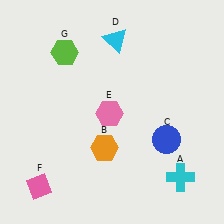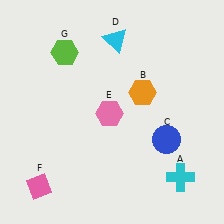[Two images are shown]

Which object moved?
The orange hexagon (B) moved up.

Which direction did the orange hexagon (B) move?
The orange hexagon (B) moved up.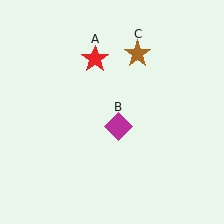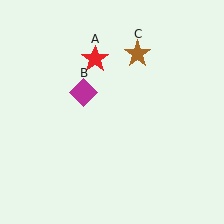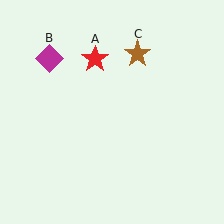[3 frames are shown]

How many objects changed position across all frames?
1 object changed position: magenta diamond (object B).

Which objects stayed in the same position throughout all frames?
Red star (object A) and brown star (object C) remained stationary.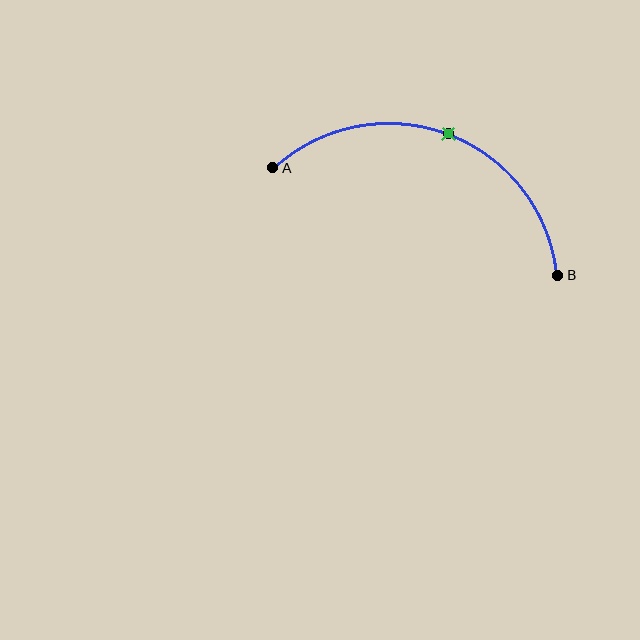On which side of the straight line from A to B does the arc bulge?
The arc bulges above the straight line connecting A and B.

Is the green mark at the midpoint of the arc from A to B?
Yes. The green mark lies on the arc at equal arc-length from both A and B — it is the arc midpoint.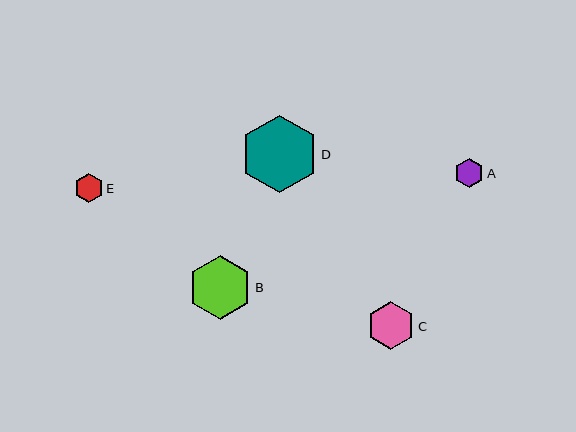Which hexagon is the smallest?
Hexagon A is the smallest with a size of approximately 29 pixels.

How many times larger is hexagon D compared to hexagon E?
Hexagon D is approximately 2.7 times the size of hexagon E.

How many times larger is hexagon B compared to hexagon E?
Hexagon B is approximately 2.2 times the size of hexagon E.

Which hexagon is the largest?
Hexagon D is the largest with a size of approximately 78 pixels.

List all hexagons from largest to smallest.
From largest to smallest: D, B, C, E, A.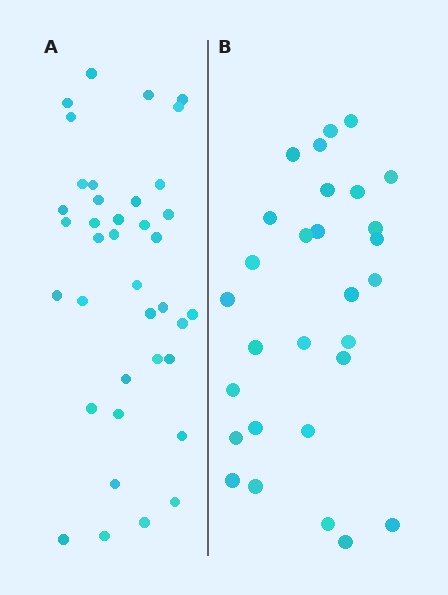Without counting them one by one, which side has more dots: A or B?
Region A (the left region) has more dots.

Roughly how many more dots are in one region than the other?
Region A has roughly 8 or so more dots than region B.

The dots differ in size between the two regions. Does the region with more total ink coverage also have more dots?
No. Region B has more total ink coverage because its dots are larger, but region A actually contains more individual dots. Total area can be misleading — the number of items is what matters here.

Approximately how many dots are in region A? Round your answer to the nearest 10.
About 40 dots. (The exact count is 38, which rounds to 40.)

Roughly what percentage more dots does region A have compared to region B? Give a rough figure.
About 30% more.